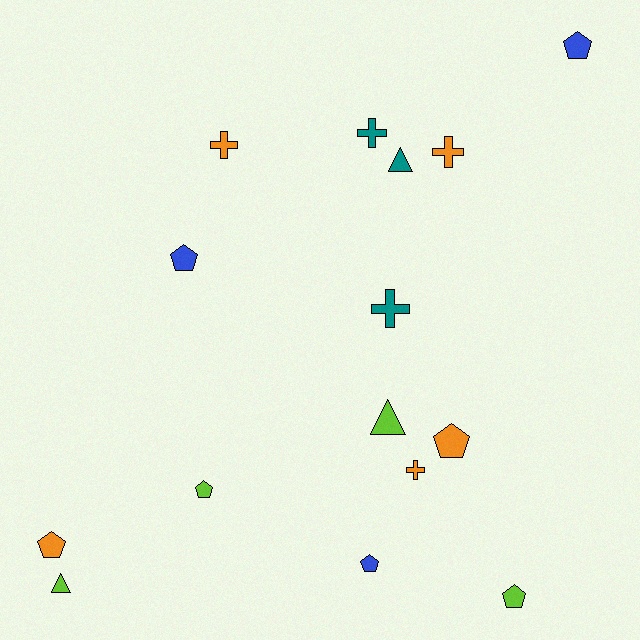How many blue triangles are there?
There are no blue triangles.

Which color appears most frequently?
Orange, with 5 objects.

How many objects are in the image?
There are 15 objects.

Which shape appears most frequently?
Pentagon, with 7 objects.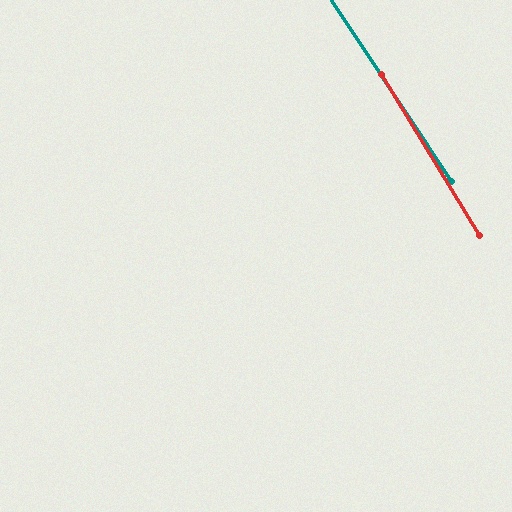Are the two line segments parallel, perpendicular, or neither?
Parallel — their directions differ by only 1.8°.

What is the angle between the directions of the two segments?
Approximately 2 degrees.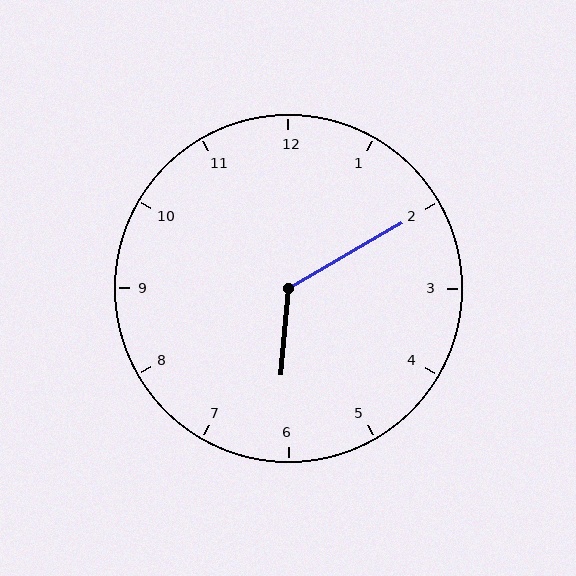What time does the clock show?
6:10.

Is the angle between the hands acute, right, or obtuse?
It is obtuse.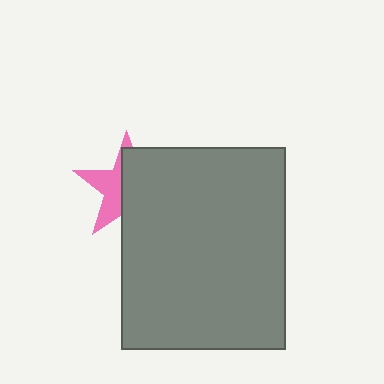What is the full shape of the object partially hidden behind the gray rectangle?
The partially hidden object is a pink star.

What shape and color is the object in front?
The object in front is a gray rectangle.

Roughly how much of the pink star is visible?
A small part of it is visible (roughly 43%).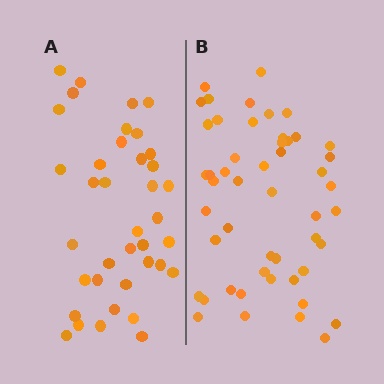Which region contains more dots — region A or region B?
Region B (the right region) has more dots.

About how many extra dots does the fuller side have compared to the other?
Region B has roughly 12 or so more dots than region A.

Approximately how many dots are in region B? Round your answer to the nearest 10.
About 50 dots.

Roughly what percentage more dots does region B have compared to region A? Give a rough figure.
About 30% more.